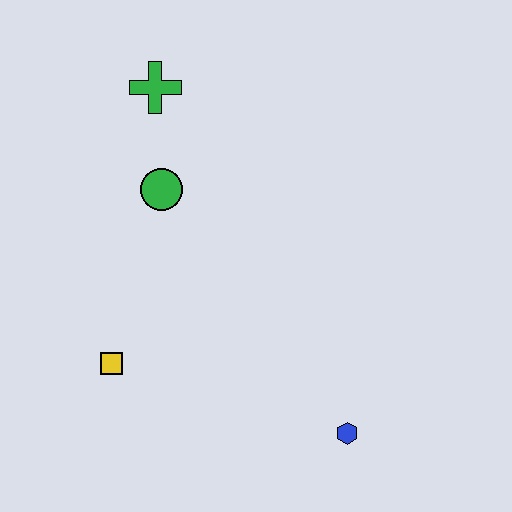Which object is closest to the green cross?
The green circle is closest to the green cross.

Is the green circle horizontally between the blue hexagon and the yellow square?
Yes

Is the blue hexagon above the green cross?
No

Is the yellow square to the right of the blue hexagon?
No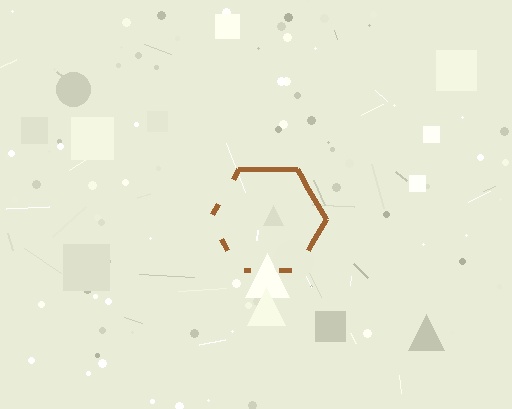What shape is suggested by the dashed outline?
The dashed outline suggests a hexagon.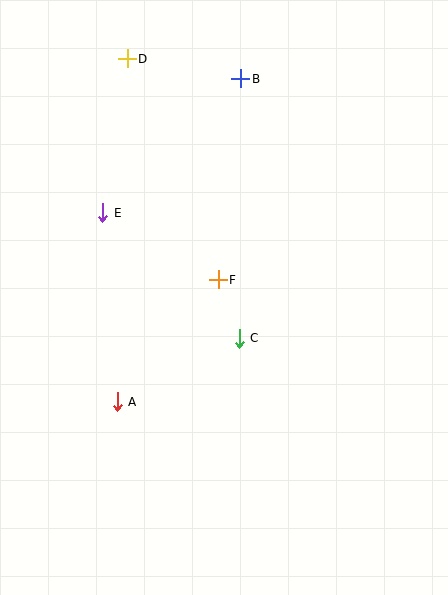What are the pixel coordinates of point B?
Point B is at (241, 79).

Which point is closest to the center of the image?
Point F at (218, 280) is closest to the center.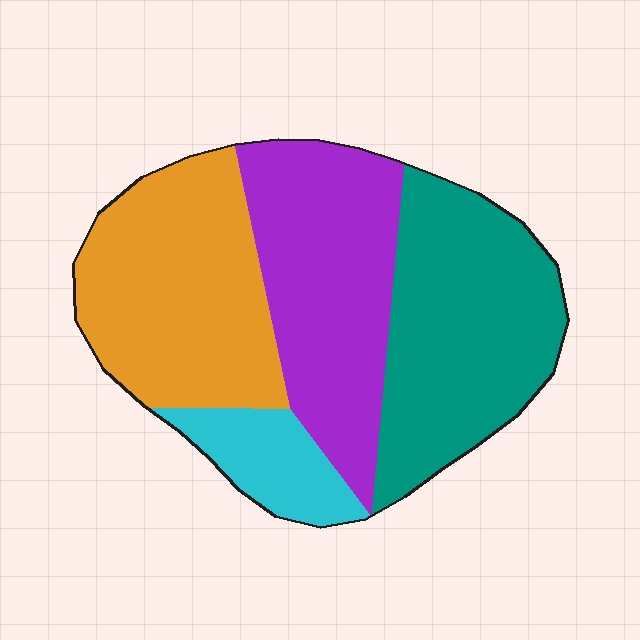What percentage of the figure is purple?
Purple covers around 30% of the figure.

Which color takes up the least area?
Cyan, at roughly 10%.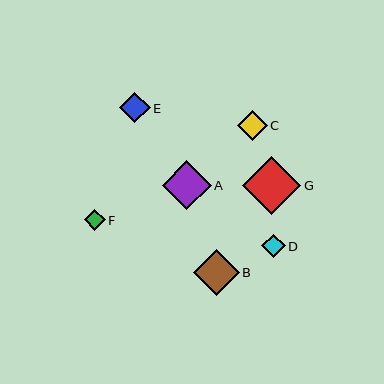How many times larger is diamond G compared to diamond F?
Diamond G is approximately 2.8 times the size of diamond F.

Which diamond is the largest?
Diamond G is the largest with a size of approximately 59 pixels.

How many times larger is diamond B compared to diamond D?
Diamond B is approximately 1.9 times the size of diamond D.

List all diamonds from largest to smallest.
From largest to smallest: G, A, B, C, E, D, F.